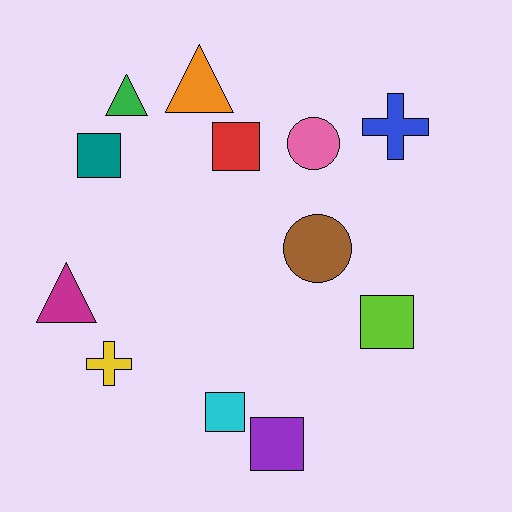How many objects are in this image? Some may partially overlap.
There are 12 objects.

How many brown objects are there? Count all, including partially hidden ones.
There is 1 brown object.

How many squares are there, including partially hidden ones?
There are 5 squares.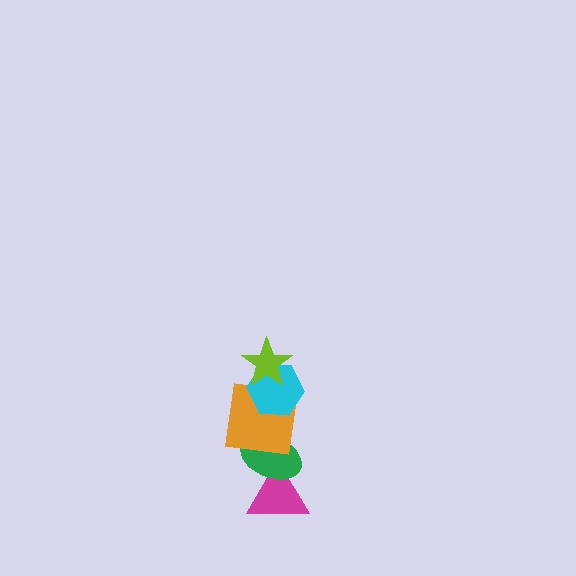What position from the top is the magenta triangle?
The magenta triangle is 5th from the top.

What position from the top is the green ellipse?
The green ellipse is 4th from the top.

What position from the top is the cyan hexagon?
The cyan hexagon is 2nd from the top.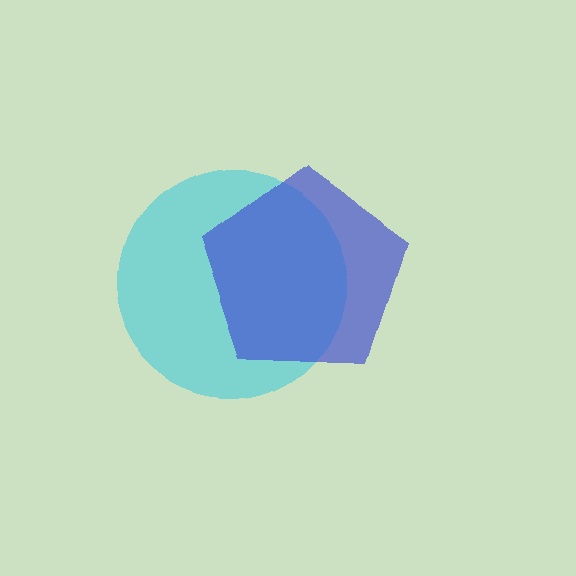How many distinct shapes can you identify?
There are 2 distinct shapes: a cyan circle, a blue pentagon.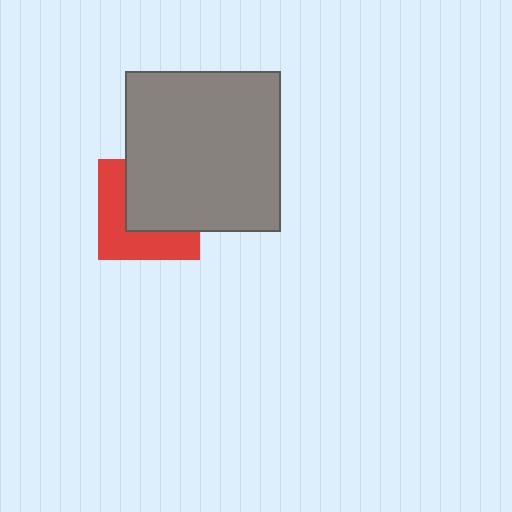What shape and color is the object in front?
The object in front is a gray rectangle.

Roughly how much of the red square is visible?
About half of it is visible (roughly 48%).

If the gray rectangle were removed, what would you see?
You would see the complete red square.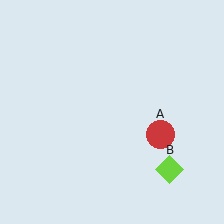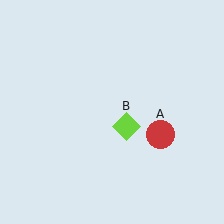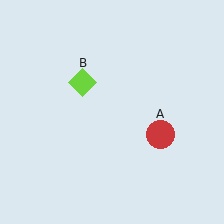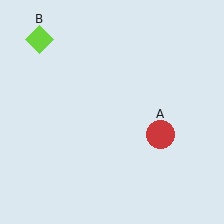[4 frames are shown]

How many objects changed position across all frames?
1 object changed position: lime diamond (object B).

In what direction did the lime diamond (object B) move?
The lime diamond (object B) moved up and to the left.